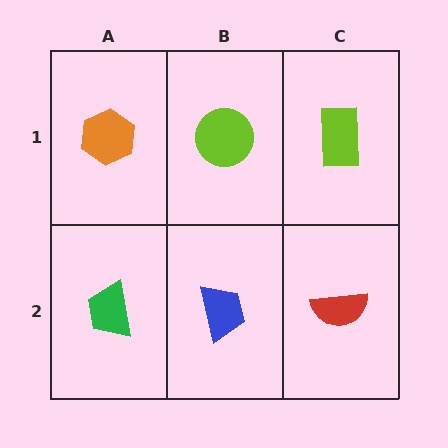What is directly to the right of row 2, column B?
A red semicircle.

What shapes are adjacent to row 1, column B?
A blue trapezoid (row 2, column B), an orange hexagon (row 1, column A), a lime rectangle (row 1, column C).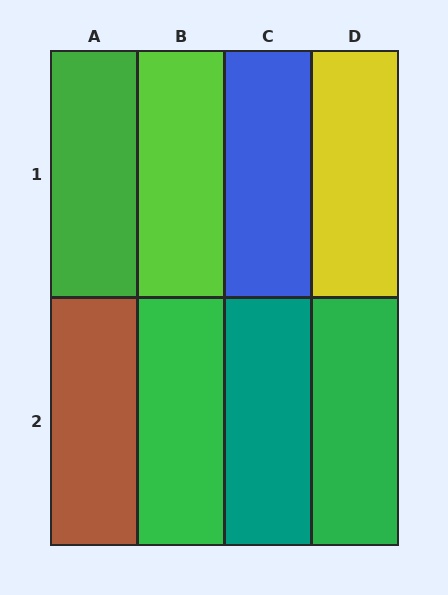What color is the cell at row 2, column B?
Green.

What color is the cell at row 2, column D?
Green.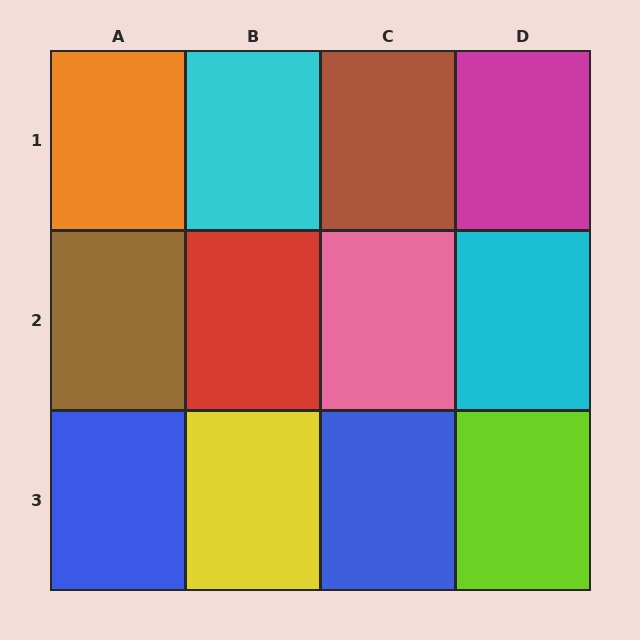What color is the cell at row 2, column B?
Red.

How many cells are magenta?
1 cell is magenta.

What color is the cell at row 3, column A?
Blue.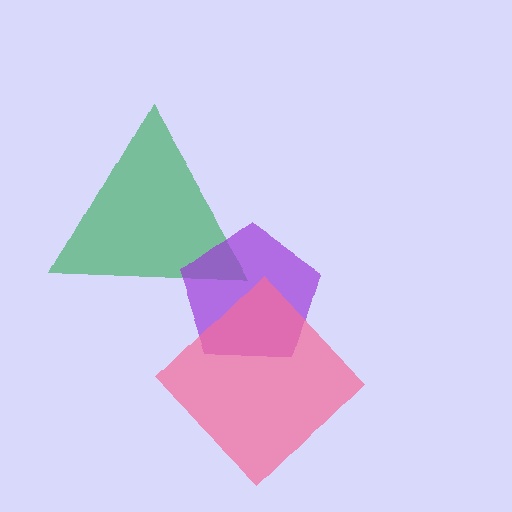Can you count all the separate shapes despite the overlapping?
Yes, there are 3 separate shapes.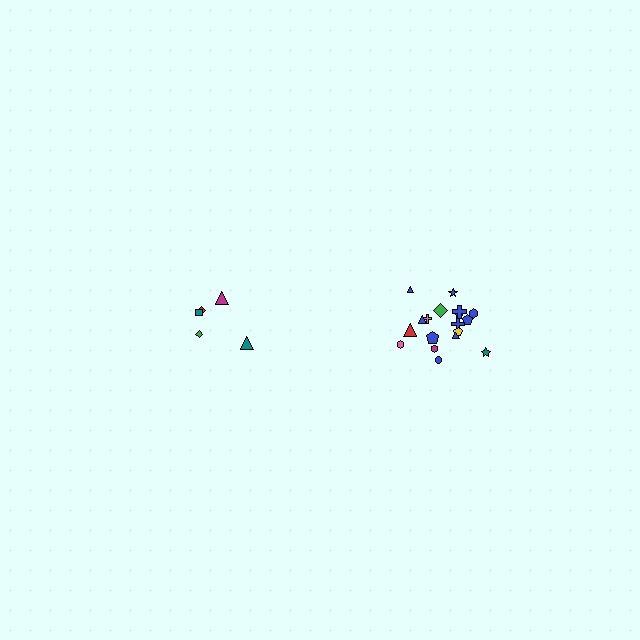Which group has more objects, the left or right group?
The right group.